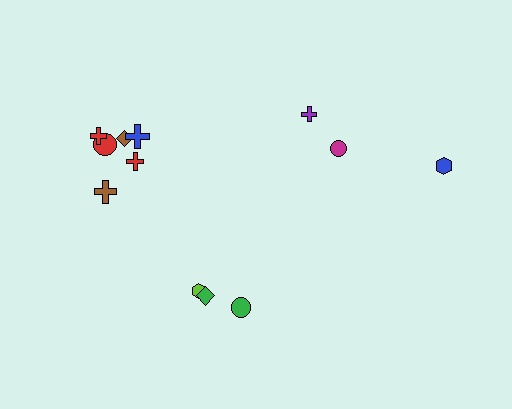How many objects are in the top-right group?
There are 3 objects.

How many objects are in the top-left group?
There are 6 objects.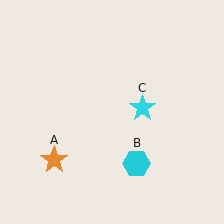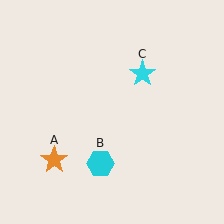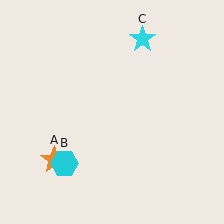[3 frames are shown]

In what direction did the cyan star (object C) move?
The cyan star (object C) moved up.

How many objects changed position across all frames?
2 objects changed position: cyan hexagon (object B), cyan star (object C).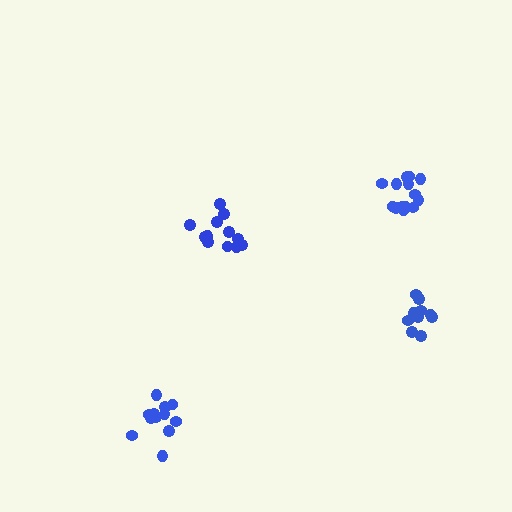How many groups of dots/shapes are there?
There are 4 groups.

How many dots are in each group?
Group 1: 12 dots, Group 2: 10 dots, Group 3: 12 dots, Group 4: 14 dots (48 total).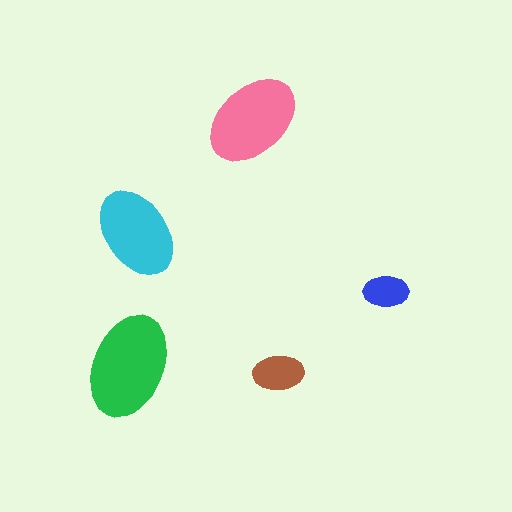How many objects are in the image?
There are 5 objects in the image.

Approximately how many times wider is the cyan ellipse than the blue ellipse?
About 2 times wider.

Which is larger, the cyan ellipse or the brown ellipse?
The cyan one.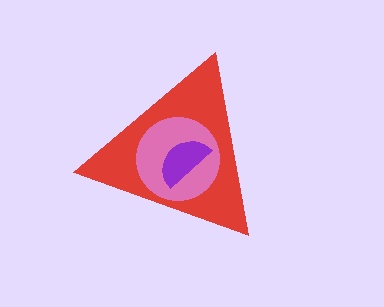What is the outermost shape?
The red triangle.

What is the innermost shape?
The purple semicircle.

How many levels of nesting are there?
3.